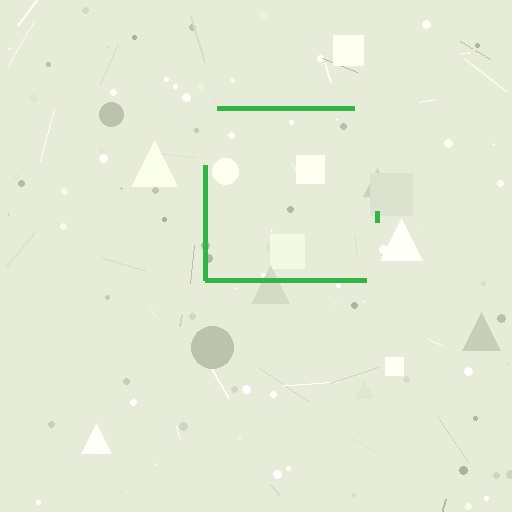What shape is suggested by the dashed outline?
The dashed outline suggests a square.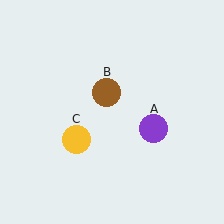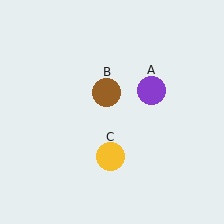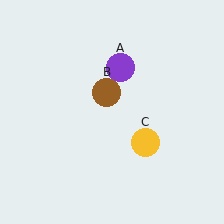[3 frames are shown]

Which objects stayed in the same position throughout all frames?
Brown circle (object B) remained stationary.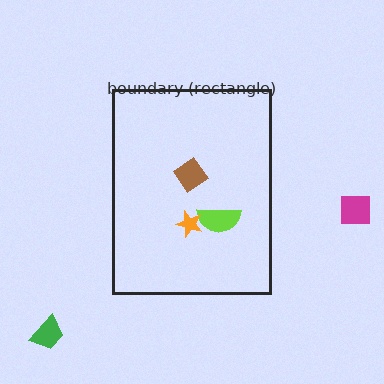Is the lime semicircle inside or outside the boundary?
Inside.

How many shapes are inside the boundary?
3 inside, 2 outside.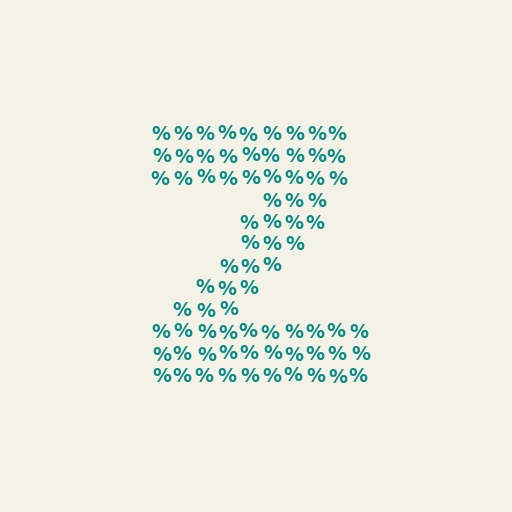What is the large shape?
The large shape is the letter Z.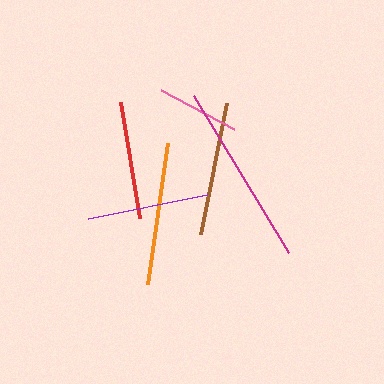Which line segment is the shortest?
The pink line is the shortest at approximately 83 pixels.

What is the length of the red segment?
The red segment is approximately 118 pixels long.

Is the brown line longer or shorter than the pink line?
The brown line is longer than the pink line.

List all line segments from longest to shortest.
From longest to shortest: magenta, orange, brown, purple, red, pink.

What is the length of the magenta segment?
The magenta segment is approximately 183 pixels long.